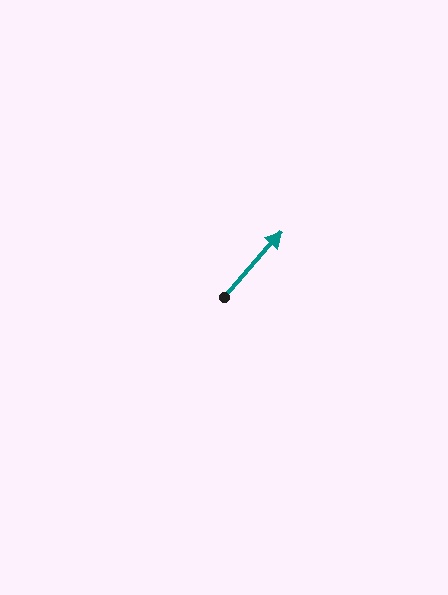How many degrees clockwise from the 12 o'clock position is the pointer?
Approximately 41 degrees.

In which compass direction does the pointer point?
Northeast.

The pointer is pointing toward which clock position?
Roughly 1 o'clock.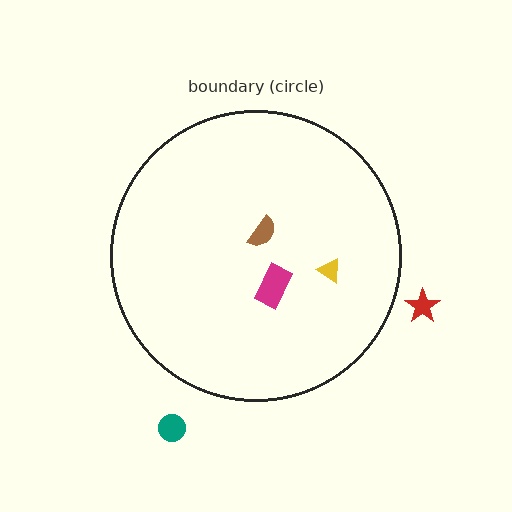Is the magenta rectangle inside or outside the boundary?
Inside.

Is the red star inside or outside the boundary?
Outside.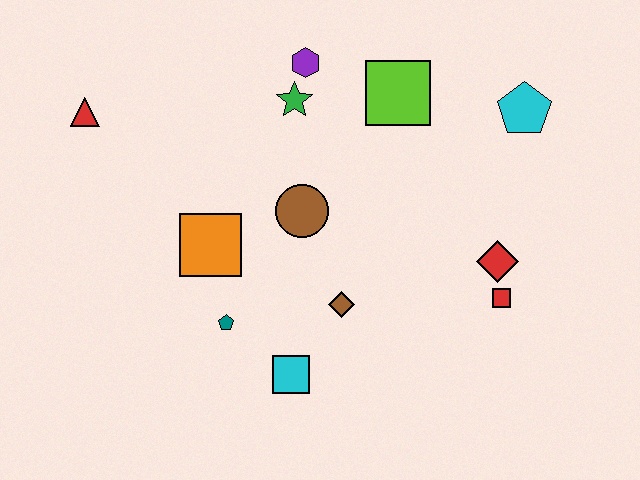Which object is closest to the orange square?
The teal pentagon is closest to the orange square.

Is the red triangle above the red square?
Yes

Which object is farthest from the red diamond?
The red triangle is farthest from the red diamond.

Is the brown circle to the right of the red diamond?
No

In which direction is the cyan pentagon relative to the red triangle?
The cyan pentagon is to the right of the red triangle.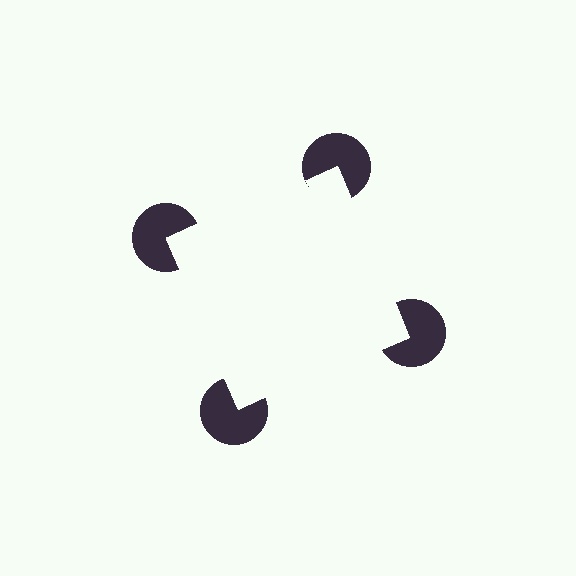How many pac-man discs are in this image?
There are 4 — one at each vertex of the illusory square.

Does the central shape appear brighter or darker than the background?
It typically appears slightly brighter than the background, even though no actual brightness change is drawn.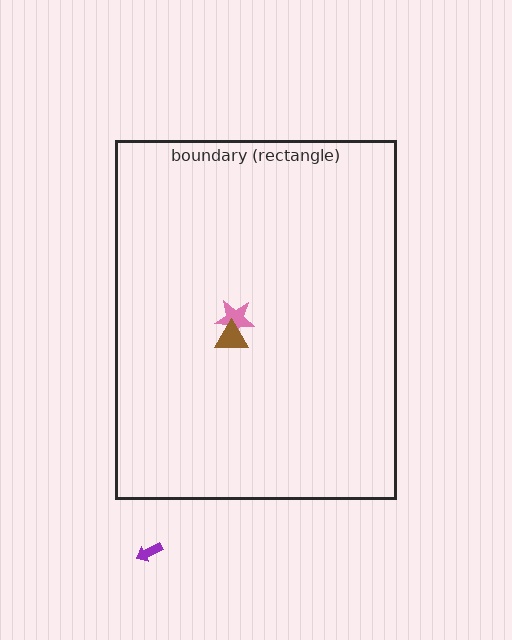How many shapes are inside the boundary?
2 inside, 1 outside.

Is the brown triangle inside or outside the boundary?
Inside.